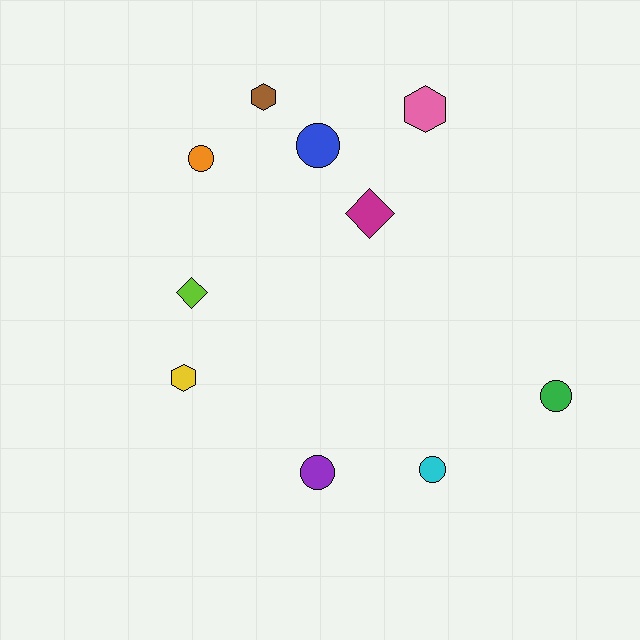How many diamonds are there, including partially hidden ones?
There are 2 diamonds.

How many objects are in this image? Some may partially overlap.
There are 10 objects.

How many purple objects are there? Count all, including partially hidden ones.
There is 1 purple object.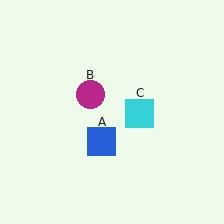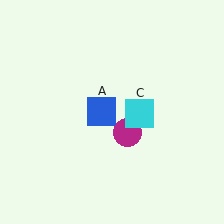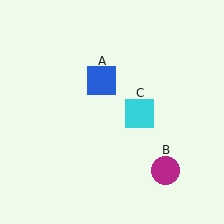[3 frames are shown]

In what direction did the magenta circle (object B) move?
The magenta circle (object B) moved down and to the right.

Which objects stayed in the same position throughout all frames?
Cyan square (object C) remained stationary.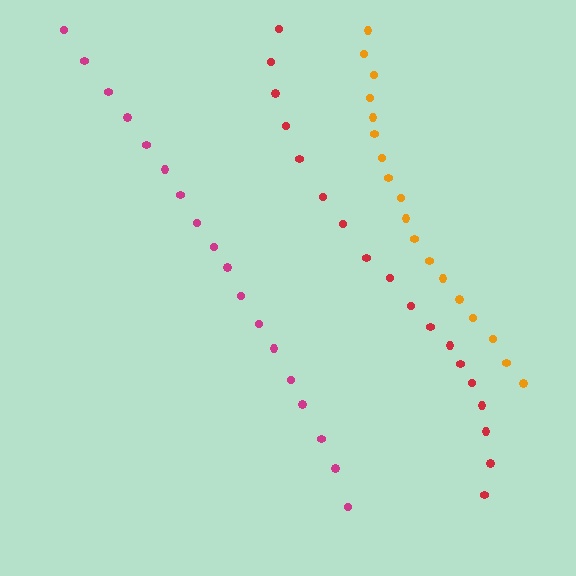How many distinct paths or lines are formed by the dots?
There are 3 distinct paths.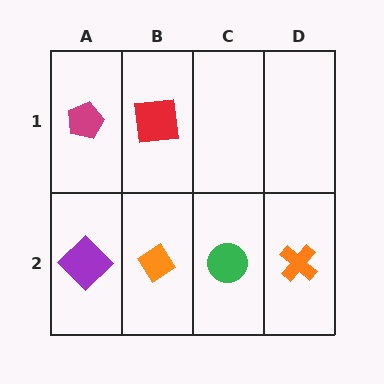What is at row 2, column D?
An orange cross.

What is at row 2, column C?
A green circle.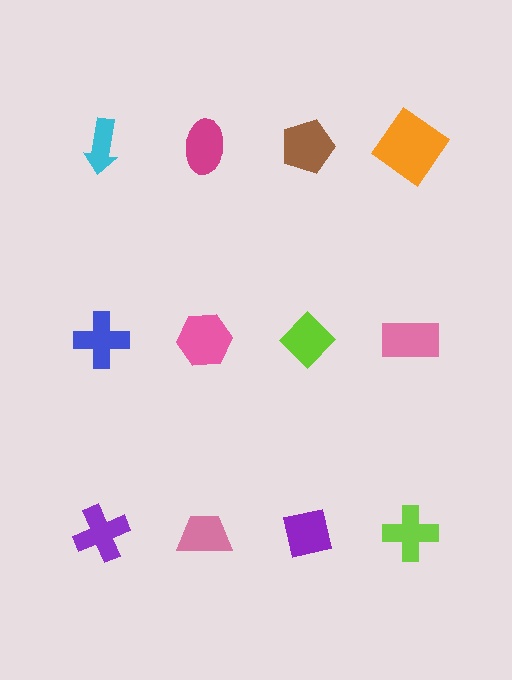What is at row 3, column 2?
A pink trapezoid.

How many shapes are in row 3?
4 shapes.